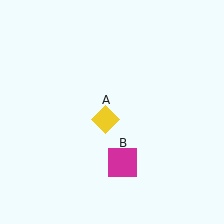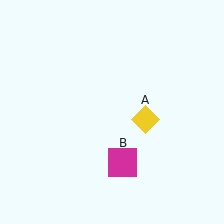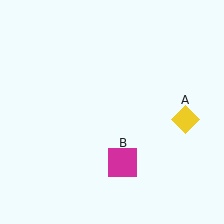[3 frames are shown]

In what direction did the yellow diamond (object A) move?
The yellow diamond (object A) moved right.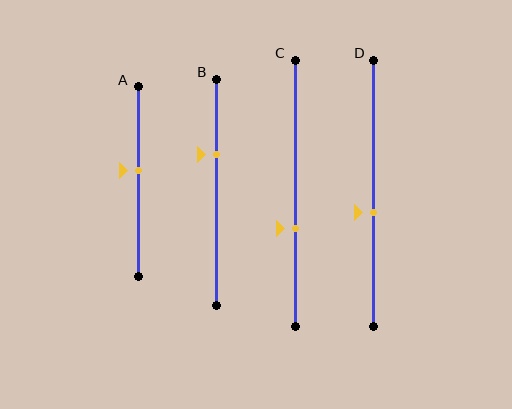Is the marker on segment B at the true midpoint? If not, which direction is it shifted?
No, the marker on segment B is shifted upward by about 17% of the segment length.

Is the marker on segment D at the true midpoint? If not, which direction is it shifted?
No, the marker on segment D is shifted downward by about 7% of the segment length.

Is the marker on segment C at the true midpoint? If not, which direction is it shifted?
No, the marker on segment C is shifted downward by about 13% of the segment length.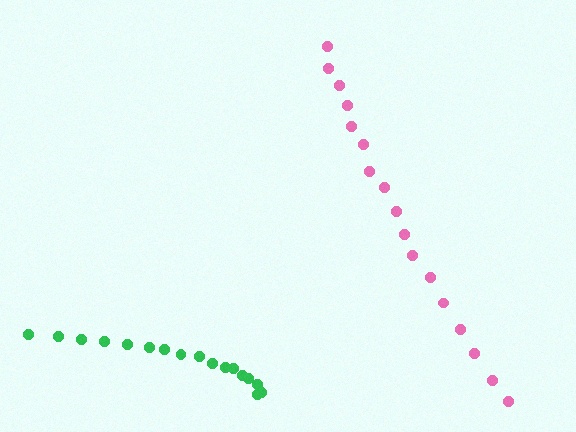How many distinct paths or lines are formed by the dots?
There are 2 distinct paths.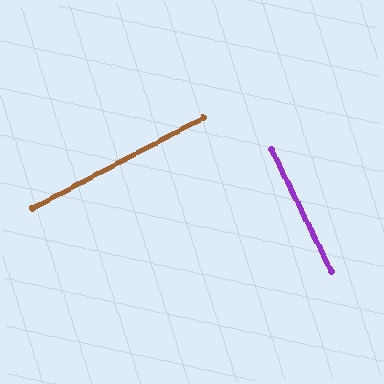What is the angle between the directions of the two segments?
Approximately 88 degrees.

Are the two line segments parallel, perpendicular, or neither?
Perpendicular — they meet at approximately 88°.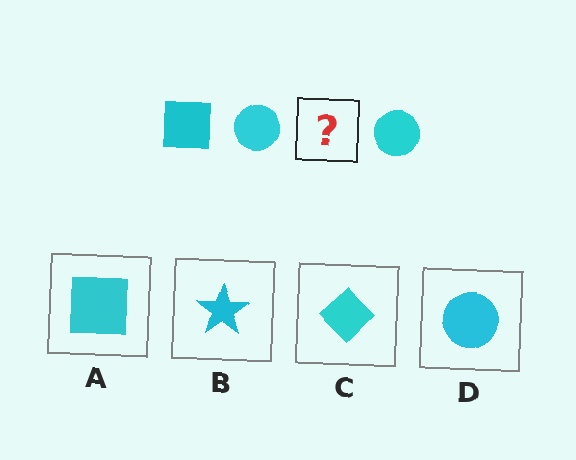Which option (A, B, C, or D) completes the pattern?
A.